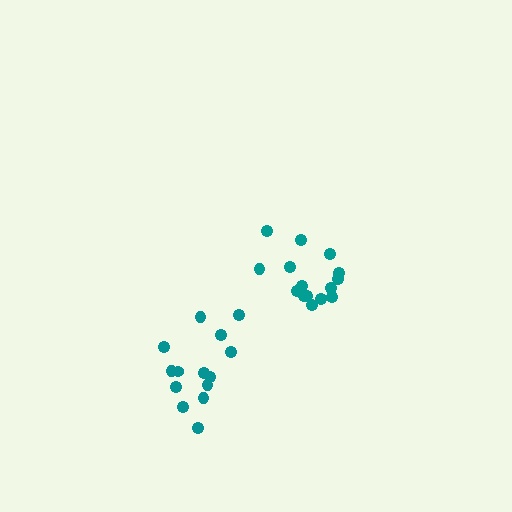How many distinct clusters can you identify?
There are 2 distinct clusters.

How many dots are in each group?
Group 1: 14 dots, Group 2: 15 dots (29 total).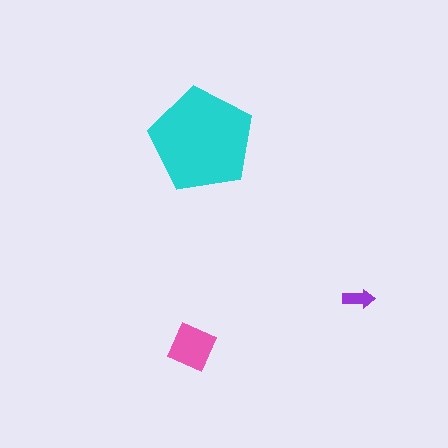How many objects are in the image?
There are 3 objects in the image.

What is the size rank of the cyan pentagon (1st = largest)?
1st.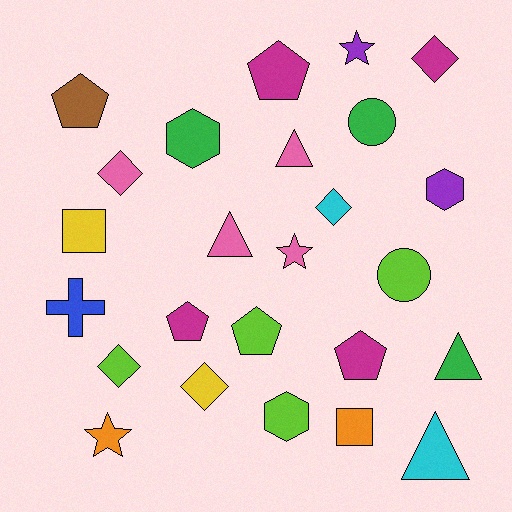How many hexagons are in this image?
There are 3 hexagons.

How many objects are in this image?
There are 25 objects.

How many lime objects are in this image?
There are 4 lime objects.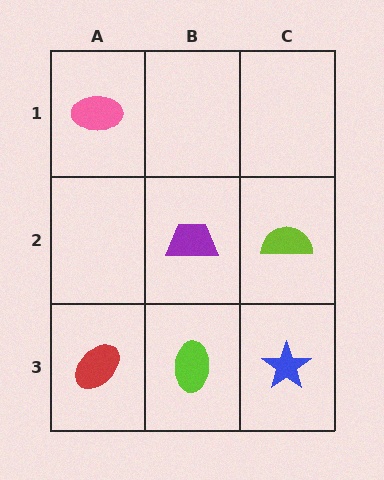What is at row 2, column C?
A lime semicircle.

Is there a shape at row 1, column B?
No, that cell is empty.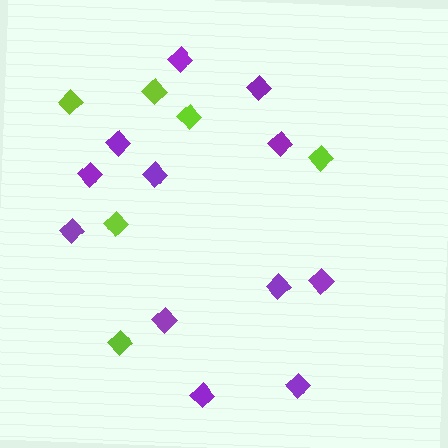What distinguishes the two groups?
There are 2 groups: one group of lime diamonds (6) and one group of purple diamonds (12).